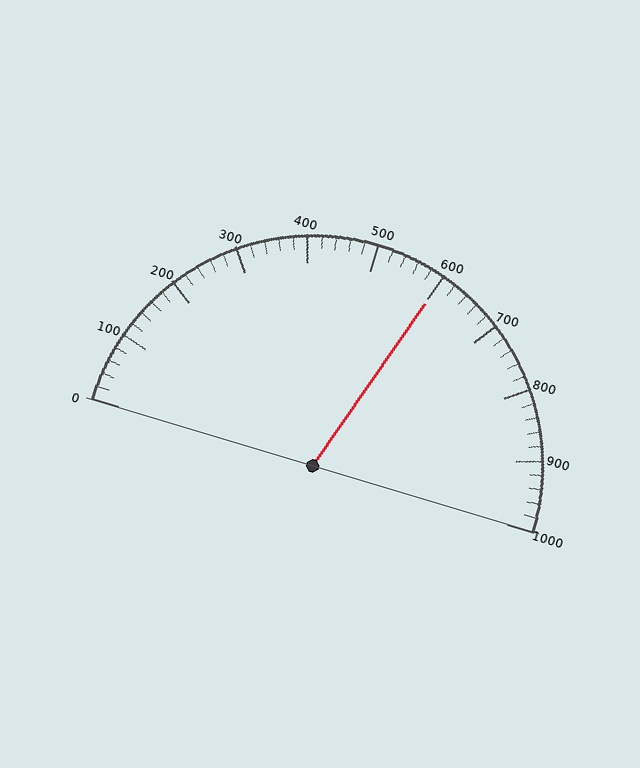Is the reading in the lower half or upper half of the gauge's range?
The reading is in the upper half of the range (0 to 1000).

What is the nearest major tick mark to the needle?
The nearest major tick mark is 600.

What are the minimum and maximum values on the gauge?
The gauge ranges from 0 to 1000.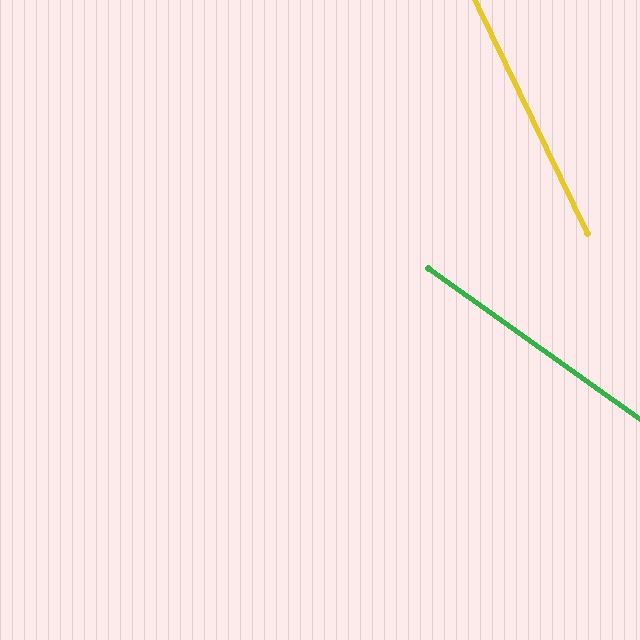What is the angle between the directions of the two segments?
Approximately 29 degrees.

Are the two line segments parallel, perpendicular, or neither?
Neither parallel nor perpendicular — they differ by about 29°.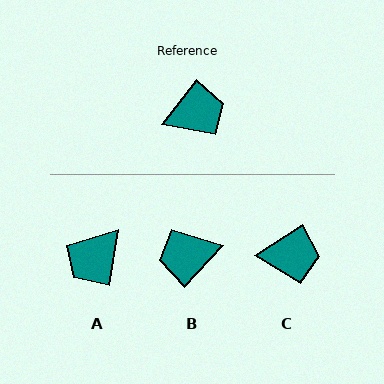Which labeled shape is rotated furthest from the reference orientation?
B, about 174 degrees away.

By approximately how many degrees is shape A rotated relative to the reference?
Approximately 152 degrees clockwise.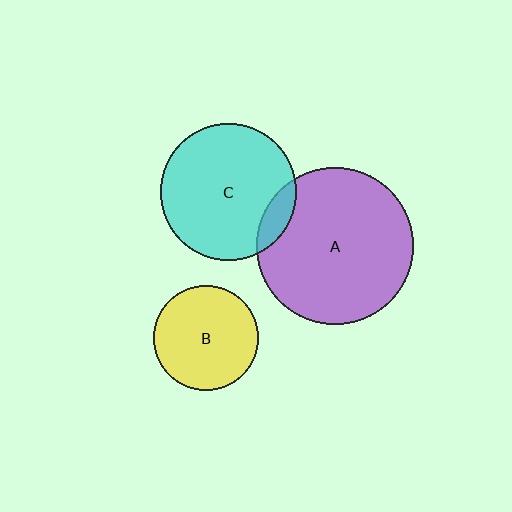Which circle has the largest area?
Circle A (purple).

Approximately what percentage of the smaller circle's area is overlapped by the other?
Approximately 10%.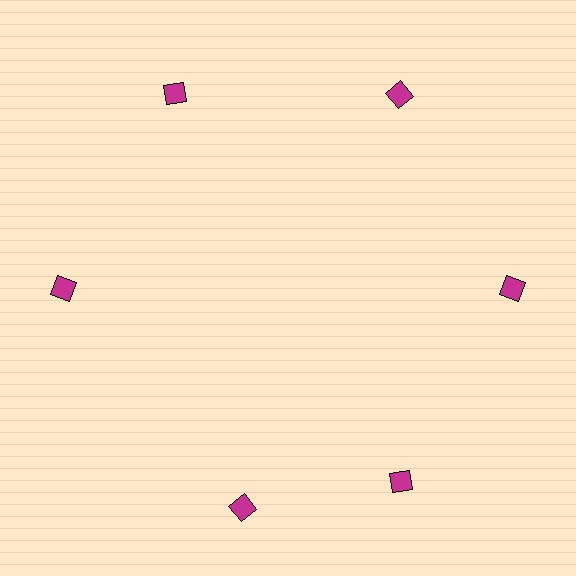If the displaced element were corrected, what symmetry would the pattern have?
It would have 6-fold rotational symmetry — the pattern would map onto itself every 60 degrees.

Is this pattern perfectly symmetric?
No. The 6 magenta diamonds are arranged in a ring, but one element near the 7 o'clock position is rotated out of alignment along the ring, breaking the 6-fold rotational symmetry.